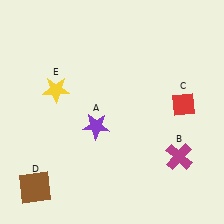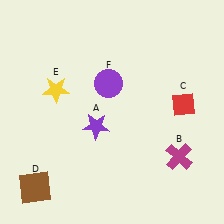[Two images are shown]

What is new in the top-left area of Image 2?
A purple circle (F) was added in the top-left area of Image 2.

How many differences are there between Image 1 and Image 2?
There is 1 difference between the two images.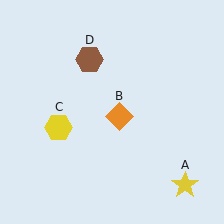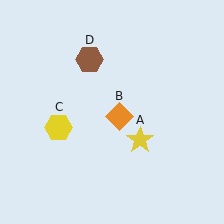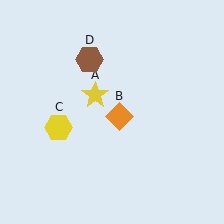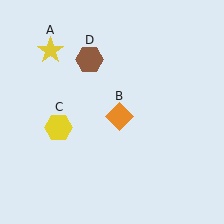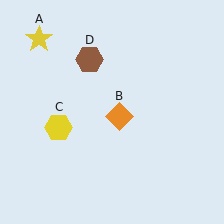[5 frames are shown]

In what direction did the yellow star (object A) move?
The yellow star (object A) moved up and to the left.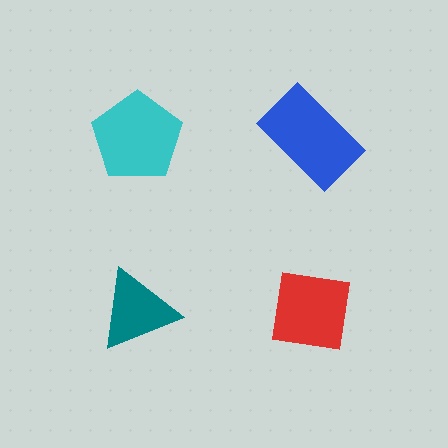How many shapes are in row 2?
2 shapes.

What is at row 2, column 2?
A red square.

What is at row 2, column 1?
A teal triangle.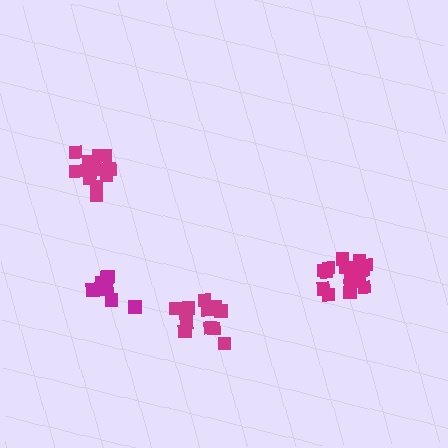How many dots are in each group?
Group 1: 13 dots, Group 2: 12 dots, Group 3: 15 dots, Group 4: 9 dots (49 total).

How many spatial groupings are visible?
There are 4 spatial groupings.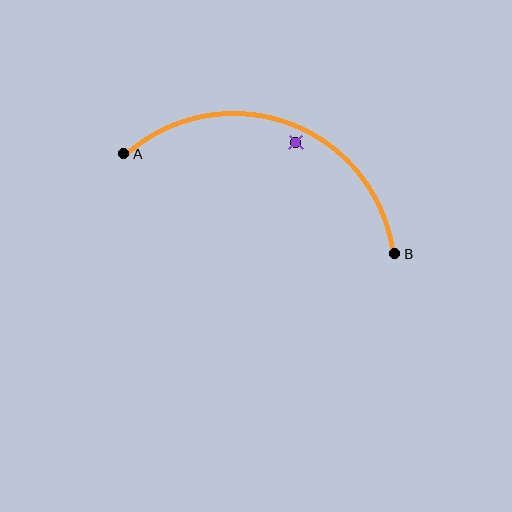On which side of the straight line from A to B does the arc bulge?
The arc bulges above the straight line connecting A and B.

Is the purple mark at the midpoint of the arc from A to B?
No — the purple mark does not lie on the arc at all. It sits slightly inside the curve.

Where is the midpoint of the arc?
The arc midpoint is the point on the curve farthest from the straight line joining A and B. It sits above that line.